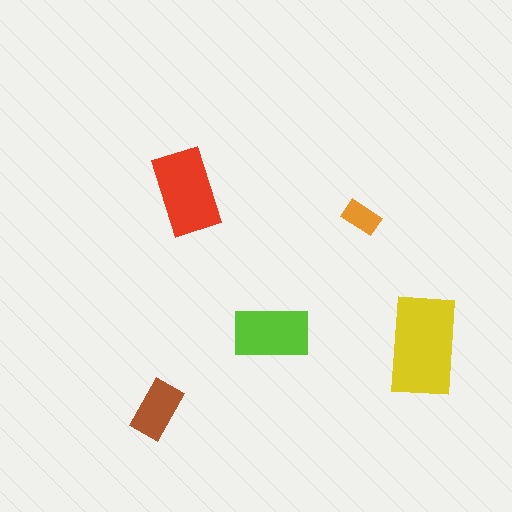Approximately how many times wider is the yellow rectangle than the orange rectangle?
About 2.5 times wider.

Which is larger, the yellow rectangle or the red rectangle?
The yellow one.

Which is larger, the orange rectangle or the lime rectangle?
The lime one.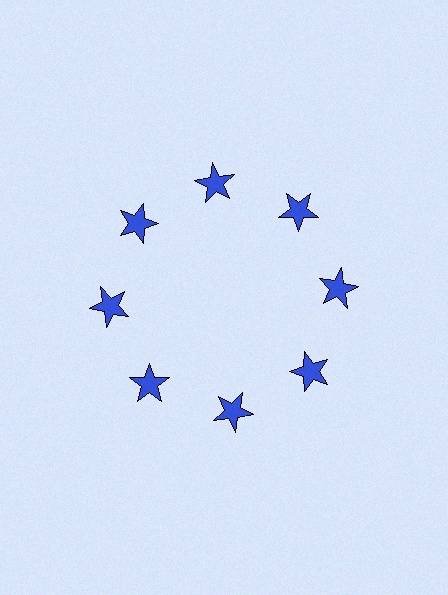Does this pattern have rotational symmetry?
Yes, this pattern has 8-fold rotational symmetry. It looks the same after rotating 45 degrees around the center.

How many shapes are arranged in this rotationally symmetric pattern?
There are 8 shapes, arranged in 8 groups of 1.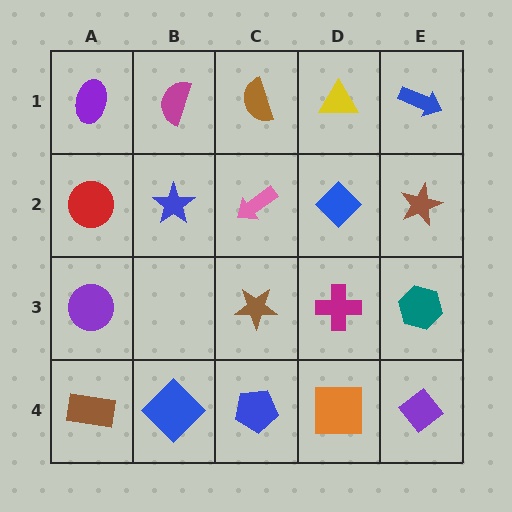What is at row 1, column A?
A purple ellipse.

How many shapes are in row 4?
5 shapes.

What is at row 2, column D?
A blue diamond.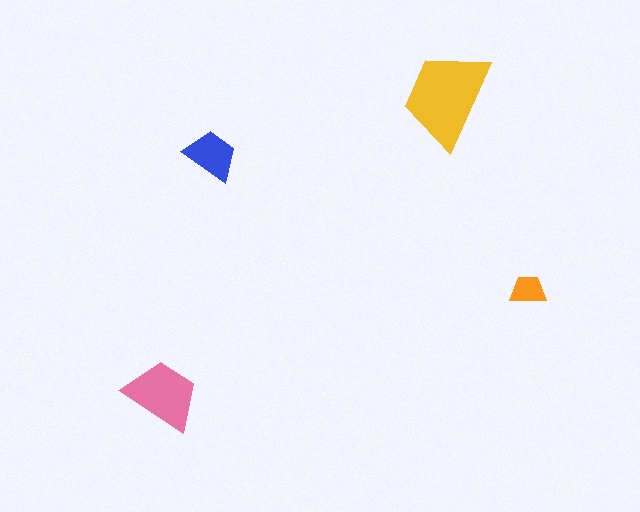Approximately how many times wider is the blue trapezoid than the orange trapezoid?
About 1.5 times wider.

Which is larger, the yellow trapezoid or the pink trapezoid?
The yellow one.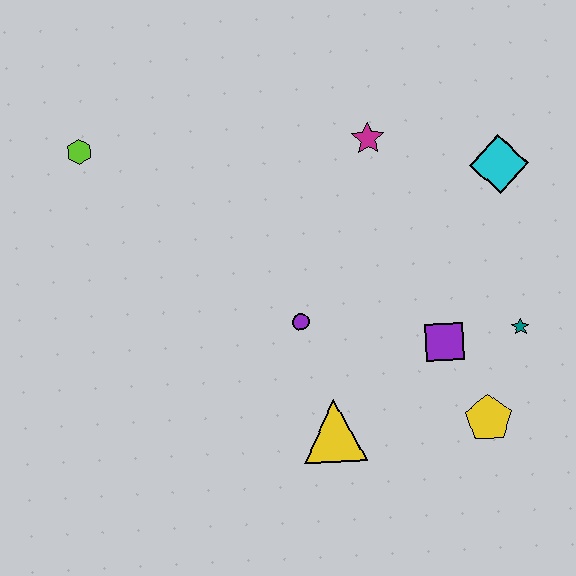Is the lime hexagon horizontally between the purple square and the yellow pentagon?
No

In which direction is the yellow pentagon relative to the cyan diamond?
The yellow pentagon is below the cyan diamond.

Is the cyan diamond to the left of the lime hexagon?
No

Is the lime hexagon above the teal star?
Yes